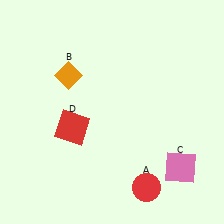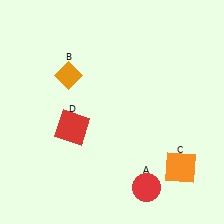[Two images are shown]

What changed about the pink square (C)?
In Image 1, C is pink. In Image 2, it changed to orange.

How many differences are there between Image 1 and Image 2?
There is 1 difference between the two images.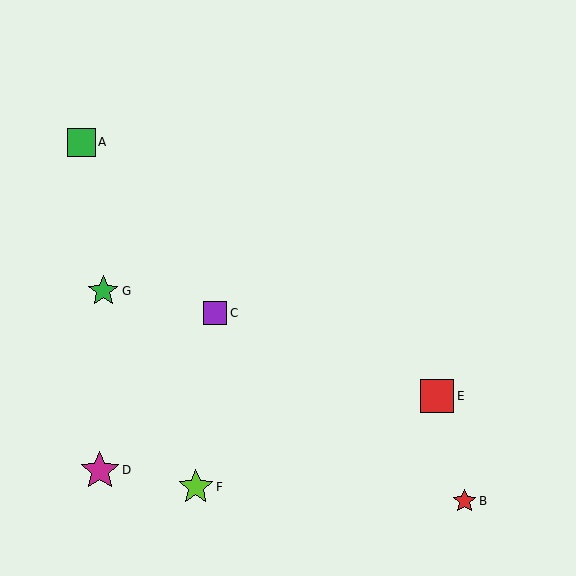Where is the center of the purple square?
The center of the purple square is at (215, 313).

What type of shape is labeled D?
Shape D is a magenta star.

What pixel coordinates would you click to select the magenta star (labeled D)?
Click at (100, 470) to select the magenta star D.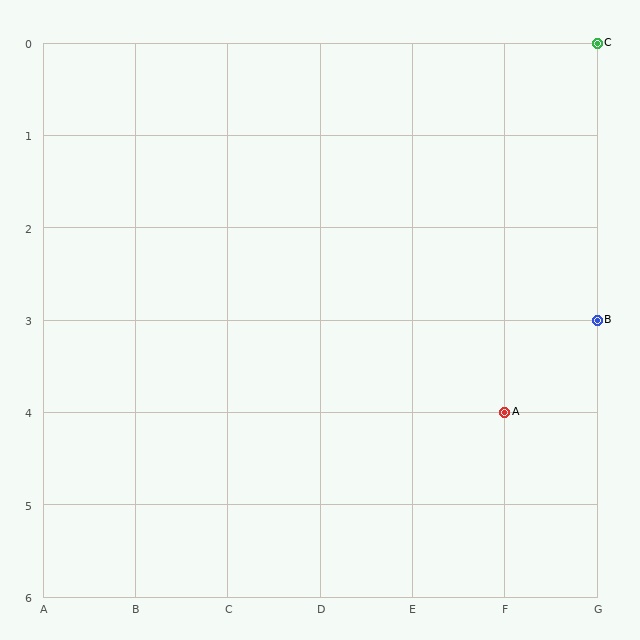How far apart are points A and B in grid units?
Points A and B are 1 column and 1 row apart (about 1.4 grid units diagonally).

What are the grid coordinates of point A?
Point A is at grid coordinates (F, 4).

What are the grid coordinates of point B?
Point B is at grid coordinates (G, 3).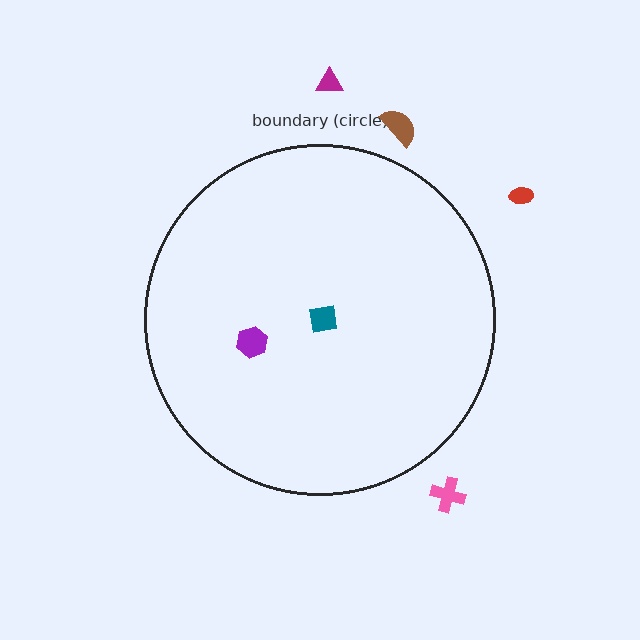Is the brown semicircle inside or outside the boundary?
Outside.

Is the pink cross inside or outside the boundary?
Outside.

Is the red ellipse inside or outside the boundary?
Outside.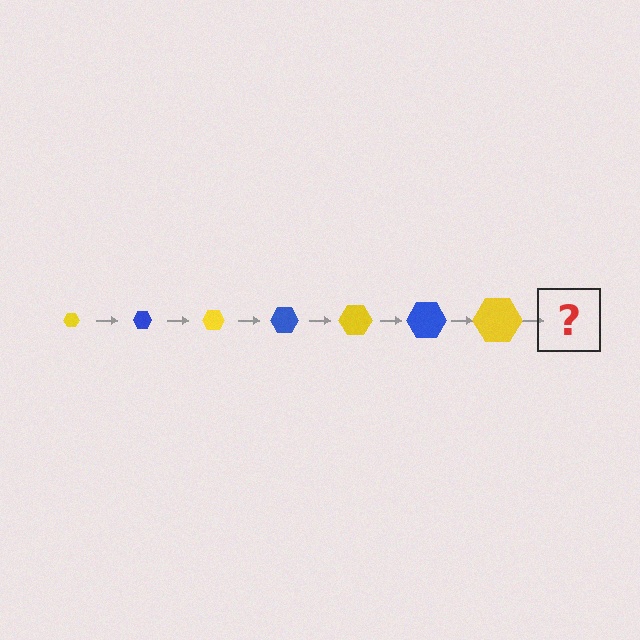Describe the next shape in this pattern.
It should be a blue hexagon, larger than the previous one.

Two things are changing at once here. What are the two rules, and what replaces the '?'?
The two rules are that the hexagon grows larger each step and the color cycles through yellow and blue. The '?' should be a blue hexagon, larger than the previous one.